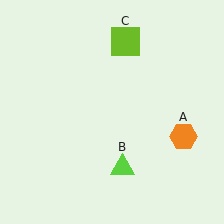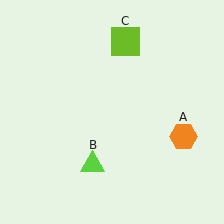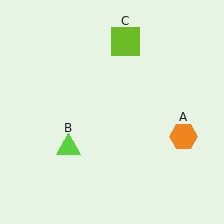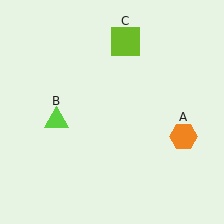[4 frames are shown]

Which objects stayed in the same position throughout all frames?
Orange hexagon (object A) and lime square (object C) remained stationary.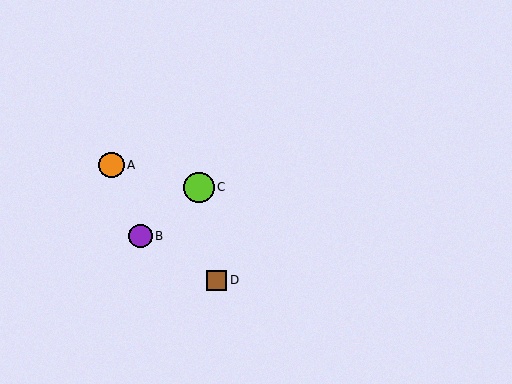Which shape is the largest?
The lime circle (labeled C) is the largest.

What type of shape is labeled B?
Shape B is a purple circle.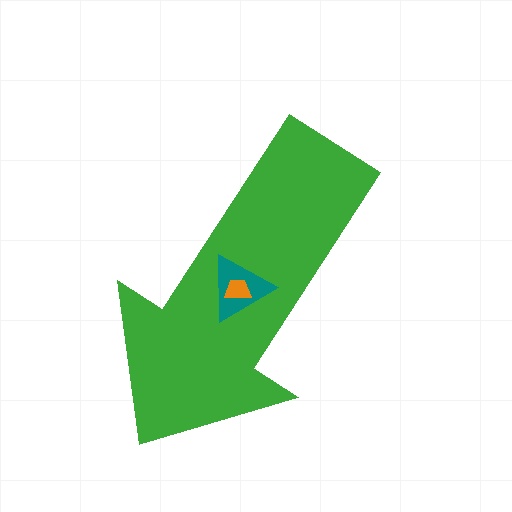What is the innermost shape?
The orange trapezoid.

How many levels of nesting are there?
3.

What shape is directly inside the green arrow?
The teal triangle.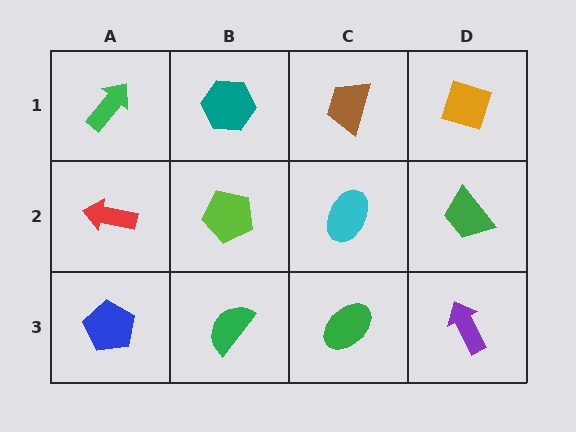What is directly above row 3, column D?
A green trapezoid.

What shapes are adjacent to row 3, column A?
A red arrow (row 2, column A), a green semicircle (row 3, column B).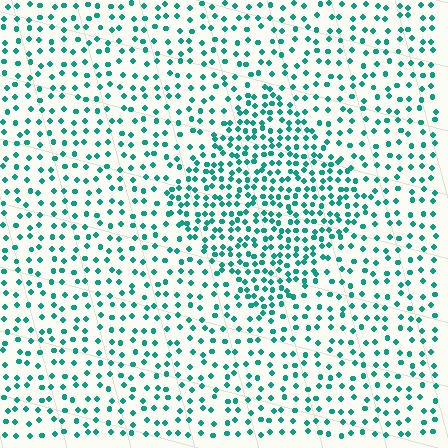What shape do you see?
I see a diamond.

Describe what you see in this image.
The image contains small teal elements arranged at two different densities. A diamond-shaped region is visible where the elements are more densely packed than the surrounding area.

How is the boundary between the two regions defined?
The boundary is defined by a change in element density (approximately 1.9x ratio). All elements are the same color, size, and shape.